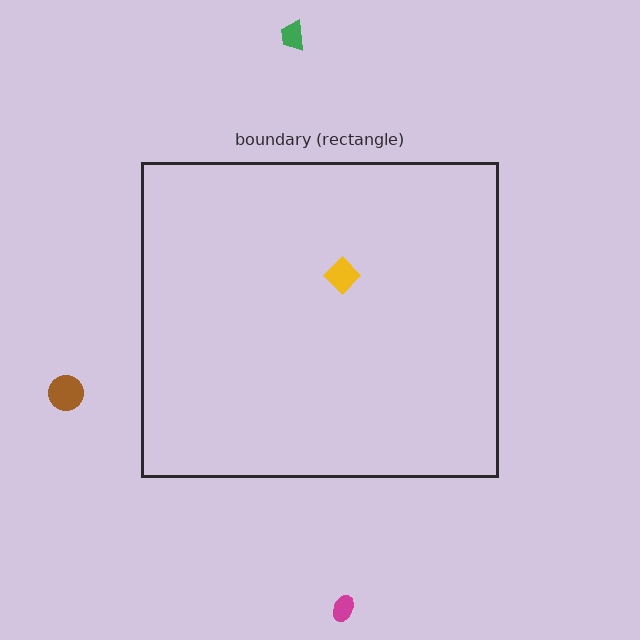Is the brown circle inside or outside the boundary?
Outside.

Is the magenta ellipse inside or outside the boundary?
Outside.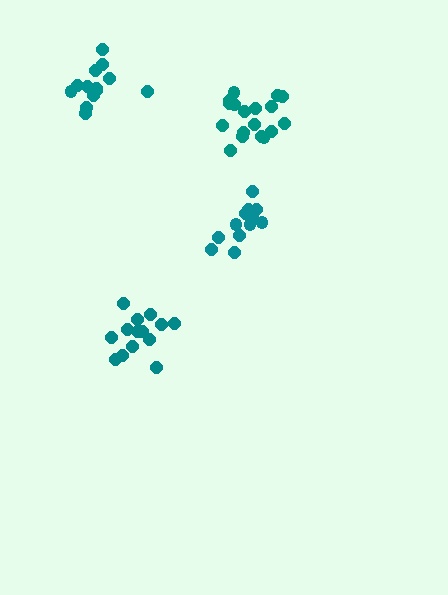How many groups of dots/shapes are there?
There are 4 groups.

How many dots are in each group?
Group 1: 14 dots, Group 2: 12 dots, Group 3: 18 dots, Group 4: 13 dots (57 total).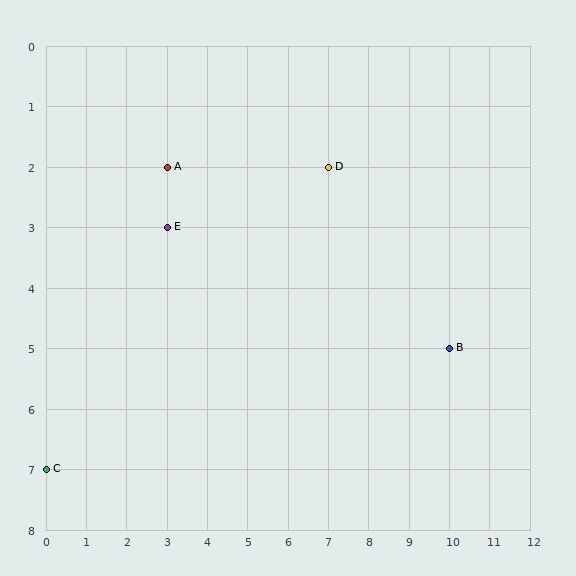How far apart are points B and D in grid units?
Points B and D are 3 columns and 3 rows apart (about 4.2 grid units diagonally).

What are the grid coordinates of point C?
Point C is at grid coordinates (0, 7).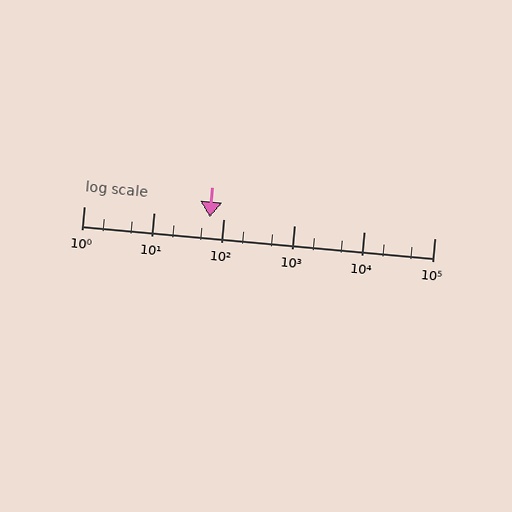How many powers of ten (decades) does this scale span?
The scale spans 5 decades, from 1 to 100000.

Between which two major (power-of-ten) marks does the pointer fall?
The pointer is between 10 and 100.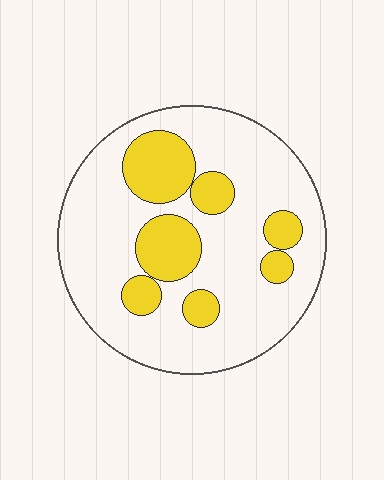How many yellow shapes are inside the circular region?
7.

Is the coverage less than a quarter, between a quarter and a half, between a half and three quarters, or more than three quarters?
Less than a quarter.